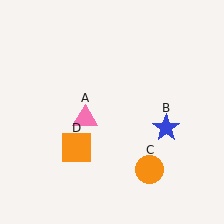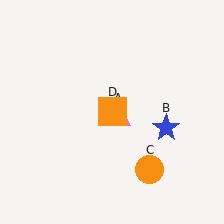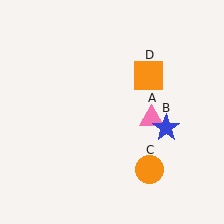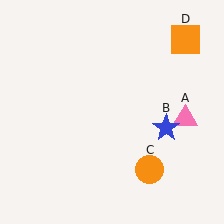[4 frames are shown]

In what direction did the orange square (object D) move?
The orange square (object D) moved up and to the right.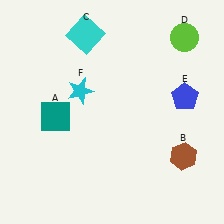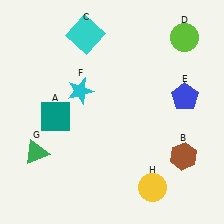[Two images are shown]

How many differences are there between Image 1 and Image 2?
There are 2 differences between the two images.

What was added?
A green triangle (G), a yellow circle (H) were added in Image 2.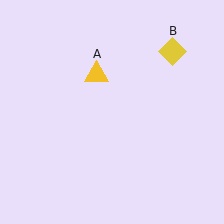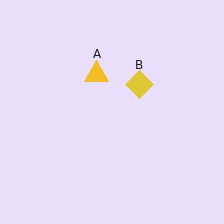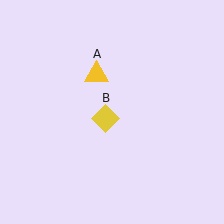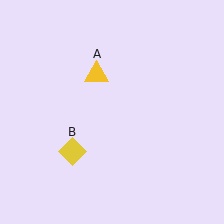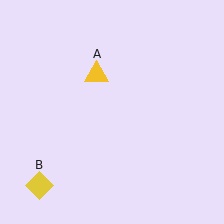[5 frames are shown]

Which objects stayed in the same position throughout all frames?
Yellow triangle (object A) remained stationary.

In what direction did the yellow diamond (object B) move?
The yellow diamond (object B) moved down and to the left.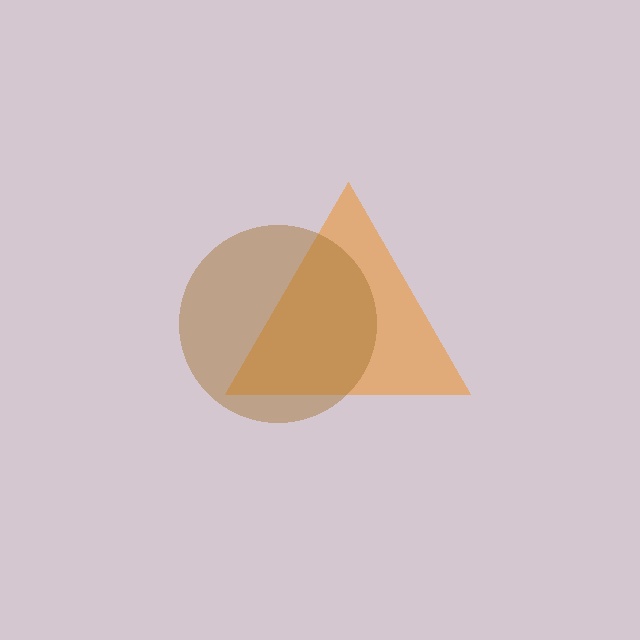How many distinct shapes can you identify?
There are 2 distinct shapes: an orange triangle, a brown circle.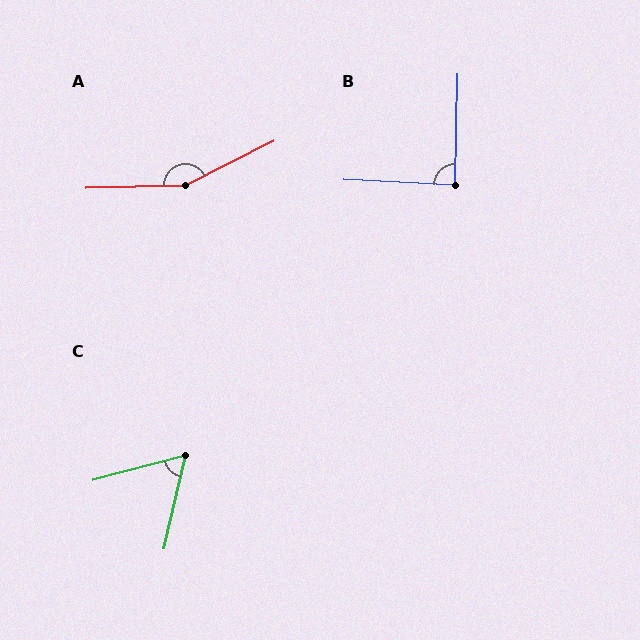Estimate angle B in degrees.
Approximately 89 degrees.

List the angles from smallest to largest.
C (62°), B (89°), A (155°).